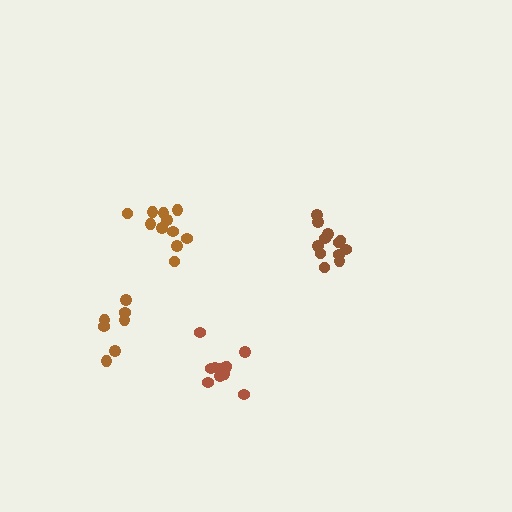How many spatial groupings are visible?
There are 4 spatial groupings.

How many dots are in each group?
Group 1: 11 dots, Group 2: 12 dots, Group 3: 12 dots, Group 4: 7 dots (42 total).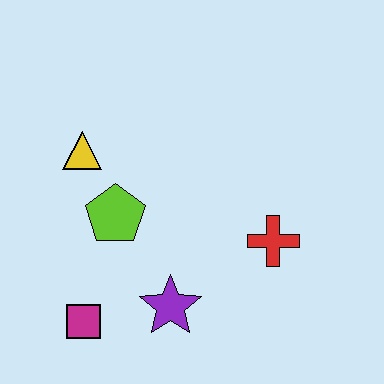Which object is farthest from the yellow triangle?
The red cross is farthest from the yellow triangle.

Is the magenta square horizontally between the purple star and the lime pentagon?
No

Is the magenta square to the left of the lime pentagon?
Yes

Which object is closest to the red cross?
The purple star is closest to the red cross.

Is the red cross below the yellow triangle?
Yes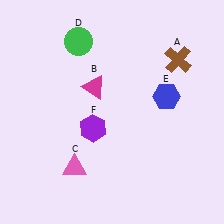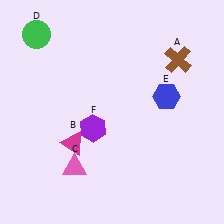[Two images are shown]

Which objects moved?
The objects that moved are: the magenta triangle (B), the green circle (D).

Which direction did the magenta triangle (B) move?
The magenta triangle (B) moved down.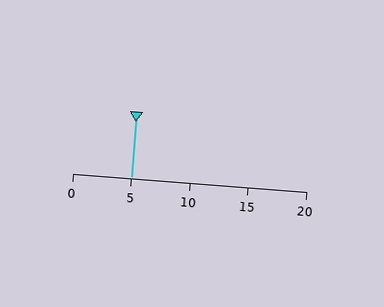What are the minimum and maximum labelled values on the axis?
The axis runs from 0 to 20.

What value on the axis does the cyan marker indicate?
The marker indicates approximately 5.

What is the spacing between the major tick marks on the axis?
The major ticks are spaced 5 apart.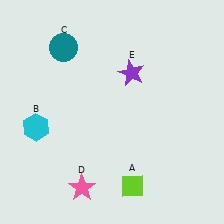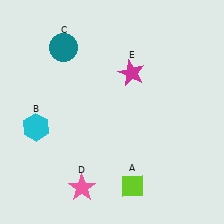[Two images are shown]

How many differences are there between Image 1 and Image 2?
There is 1 difference between the two images.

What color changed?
The star (E) changed from purple in Image 1 to magenta in Image 2.